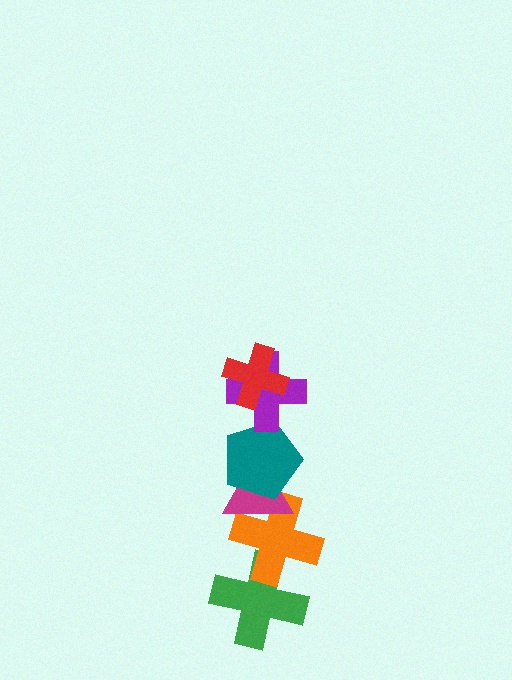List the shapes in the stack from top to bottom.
From top to bottom: the red cross, the purple cross, the teal pentagon, the magenta triangle, the orange cross, the green cross.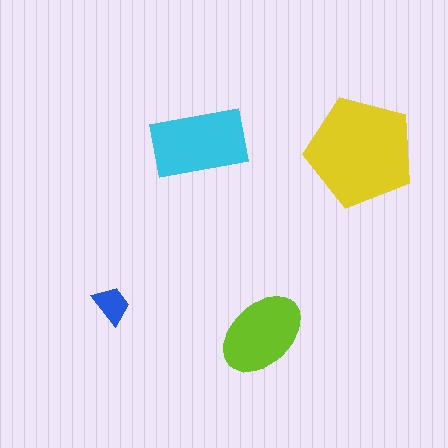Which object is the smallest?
The blue trapezoid.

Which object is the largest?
The yellow pentagon.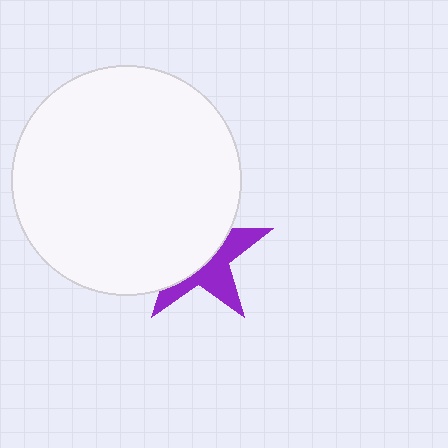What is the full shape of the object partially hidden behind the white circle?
The partially hidden object is a purple star.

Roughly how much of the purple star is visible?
A small part of it is visible (roughly 41%).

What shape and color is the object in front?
The object in front is a white circle.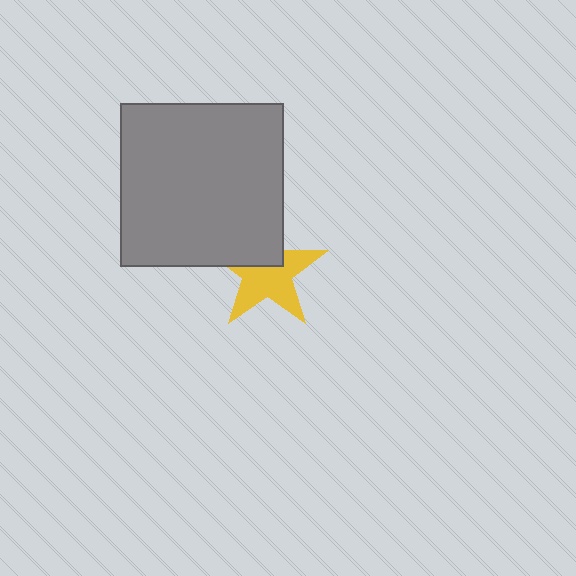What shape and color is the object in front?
The object in front is a gray square.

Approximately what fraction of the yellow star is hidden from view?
Roughly 38% of the yellow star is hidden behind the gray square.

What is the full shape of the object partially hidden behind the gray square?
The partially hidden object is a yellow star.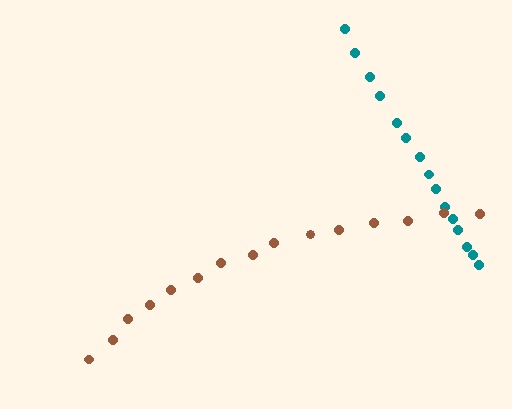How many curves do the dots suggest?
There are 2 distinct paths.